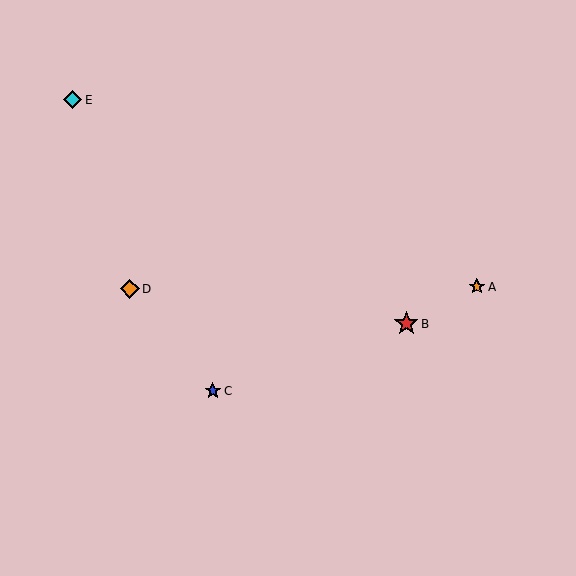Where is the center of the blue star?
The center of the blue star is at (213, 391).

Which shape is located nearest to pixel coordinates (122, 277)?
The orange diamond (labeled D) at (130, 289) is nearest to that location.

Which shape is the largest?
The red star (labeled B) is the largest.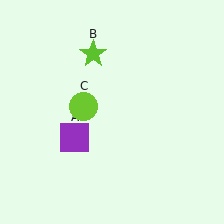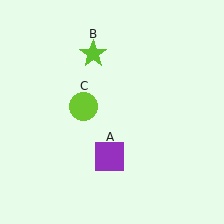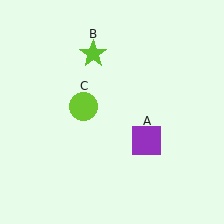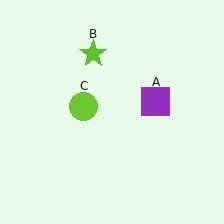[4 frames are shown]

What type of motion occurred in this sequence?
The purple square (object A) rotated counterclockwise around the center of the scene.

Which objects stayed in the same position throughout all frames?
Lime star (object B) and lime circle (object C) remained stationary.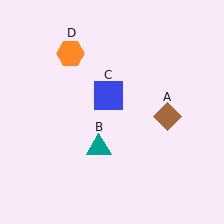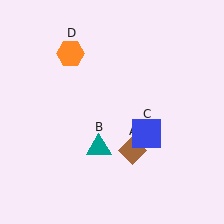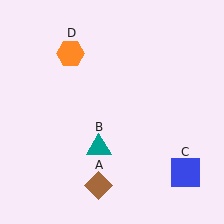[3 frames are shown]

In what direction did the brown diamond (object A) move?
The brown diamond (object A) moved down and to the left.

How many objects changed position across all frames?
2 objects changed position: brown diamond (object A), blue square (object C).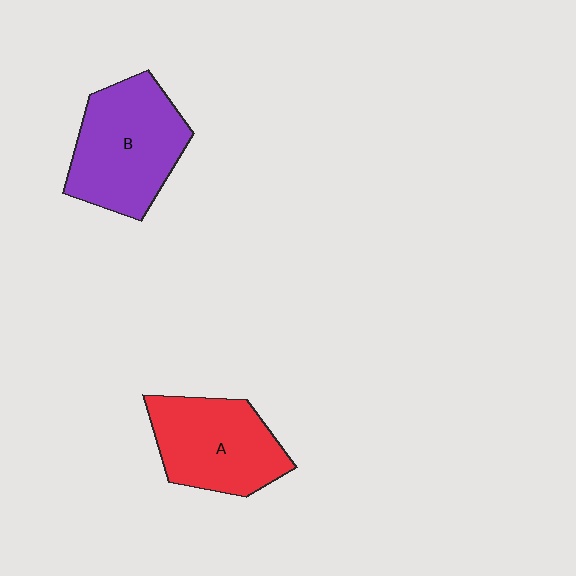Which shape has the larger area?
Shape B (purple).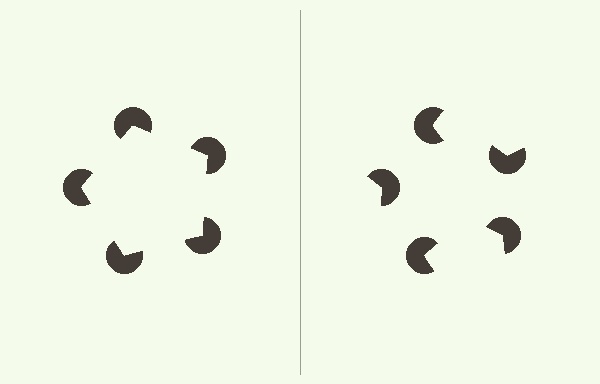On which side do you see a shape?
An illusory pentagon appears on the left side. On the right side the wedge cuts are rotated, so no coherent shape forms.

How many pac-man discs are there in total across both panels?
10 — 5 on each side.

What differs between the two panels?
The pac-man discs are positioned identically on both sides; only the wedge orientations differ. On the left they align to a pentagon; on the right they are misaligned.